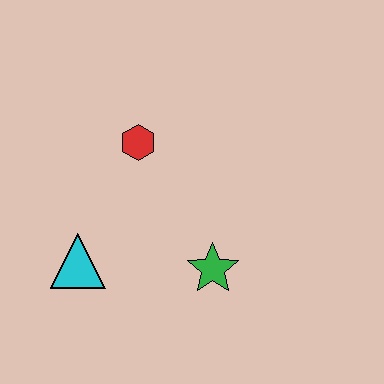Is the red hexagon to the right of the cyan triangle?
Yes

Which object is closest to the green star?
The cyan triangle is closest to the green star.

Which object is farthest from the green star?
The red hexagon is farthest from the green star.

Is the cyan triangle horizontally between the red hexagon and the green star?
No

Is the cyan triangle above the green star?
Yes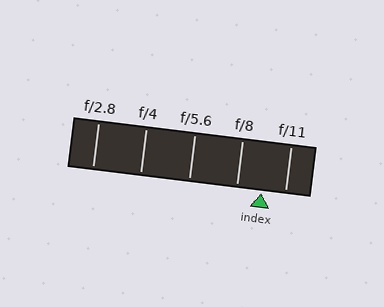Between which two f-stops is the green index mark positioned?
The index mark is between f/8 and f/11.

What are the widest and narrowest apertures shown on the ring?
The widest aperture shown is f/2.8 and the narrowest is f/11.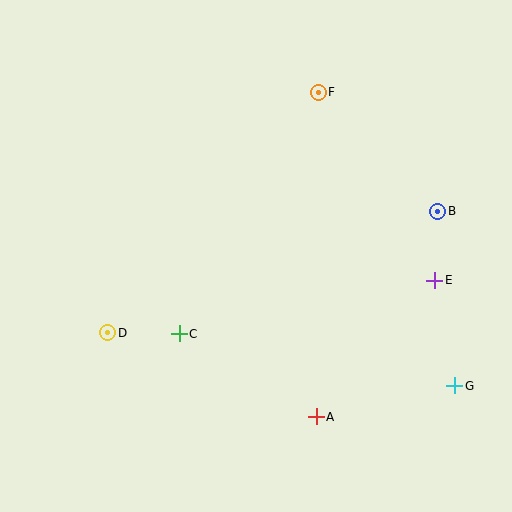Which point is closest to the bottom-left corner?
Point D is closest to the bottom-left corner.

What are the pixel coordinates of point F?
Point F is at (318, 92).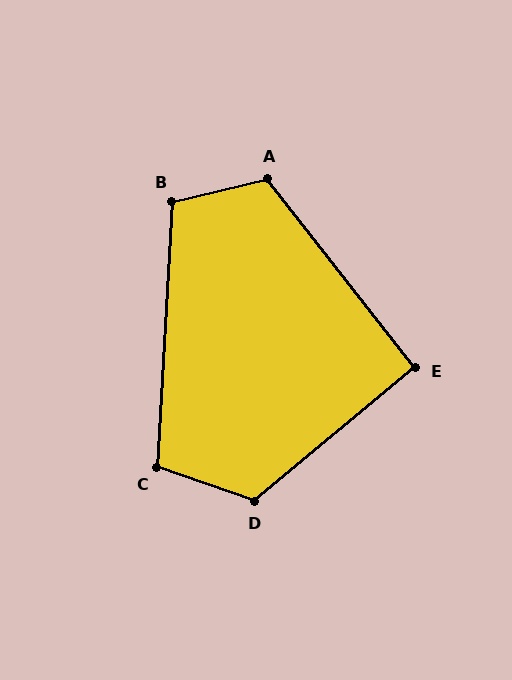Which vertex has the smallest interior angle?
E, at approximately 92 degrees.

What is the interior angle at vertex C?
Approximately 106 degrees (obtuse).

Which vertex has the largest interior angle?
D, at approximately 121 degrees.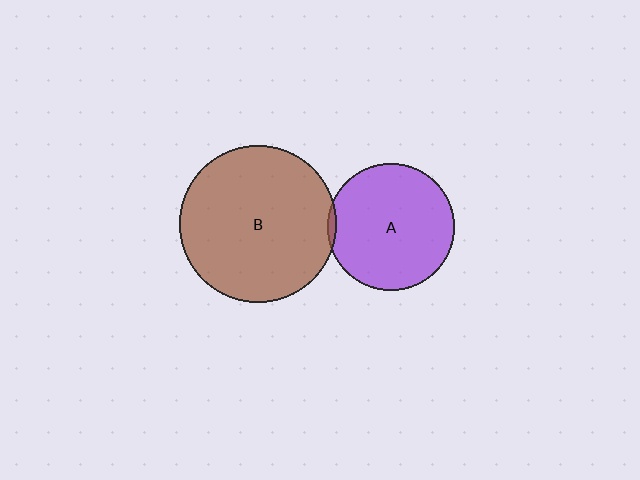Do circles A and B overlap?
Yes.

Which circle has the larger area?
Circle B (brown).